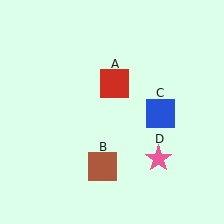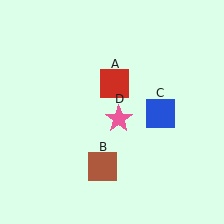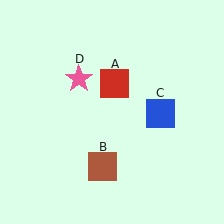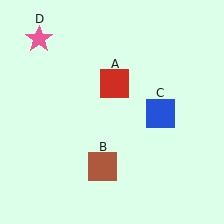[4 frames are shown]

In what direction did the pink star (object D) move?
The pink star (object D) moved up and to the left.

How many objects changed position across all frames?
1 object changed position: pink star (object D).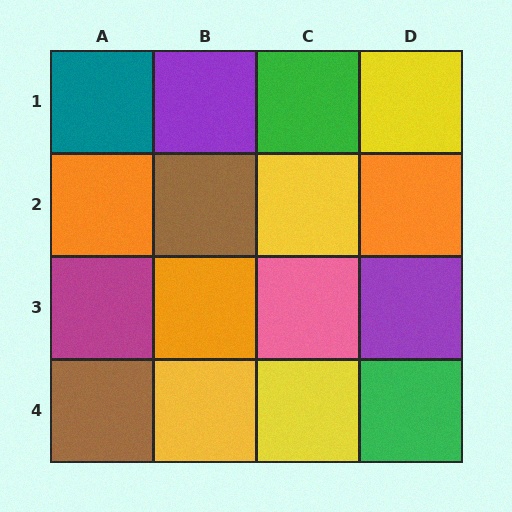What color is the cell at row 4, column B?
Yellow.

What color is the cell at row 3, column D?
Purple.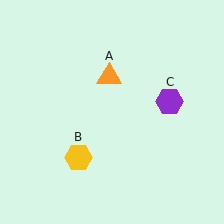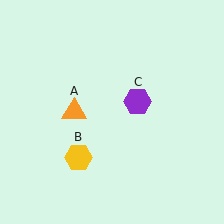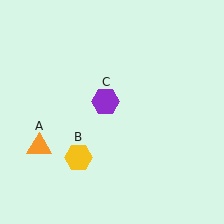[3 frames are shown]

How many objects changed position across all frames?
2 objects changed position: orange triangle (object A), purple hexagon (object C).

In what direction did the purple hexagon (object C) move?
The purple hexagon (object C) moved left.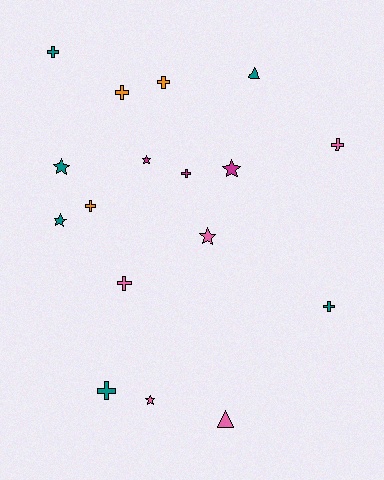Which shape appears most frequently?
Cross, with 9 objects.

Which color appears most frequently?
Teal, with 6 objects.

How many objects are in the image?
There are 17 objects.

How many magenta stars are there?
There are 2 magenta stars.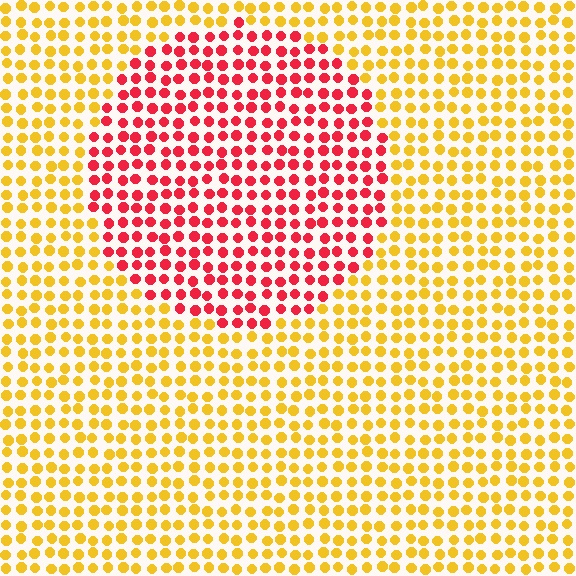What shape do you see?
I see a circle.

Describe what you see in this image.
The image is filled with small yellow elements in a uniform arrangement. A circle-shaped region is visible where the elements are tinted to a slightly different hue, forming a subtle color boundary.